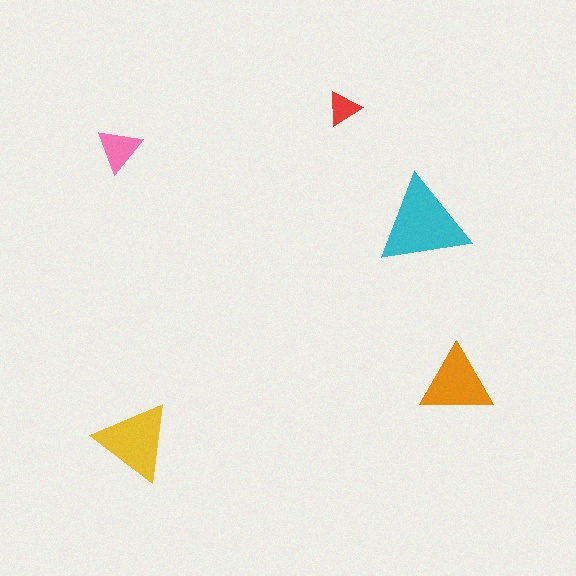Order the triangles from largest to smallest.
the cyan one, the yellow one, the orange one, the pink one, the red one.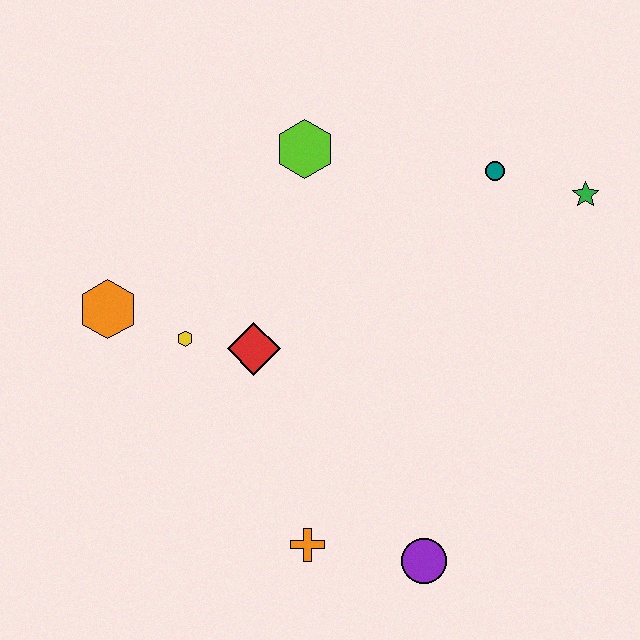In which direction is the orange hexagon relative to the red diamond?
The orange hexagon is to the left of the red diamond.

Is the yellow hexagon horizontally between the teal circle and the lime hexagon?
No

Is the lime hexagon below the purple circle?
No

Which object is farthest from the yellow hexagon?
The green star is farthest from the yellow hexagon.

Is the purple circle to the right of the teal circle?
No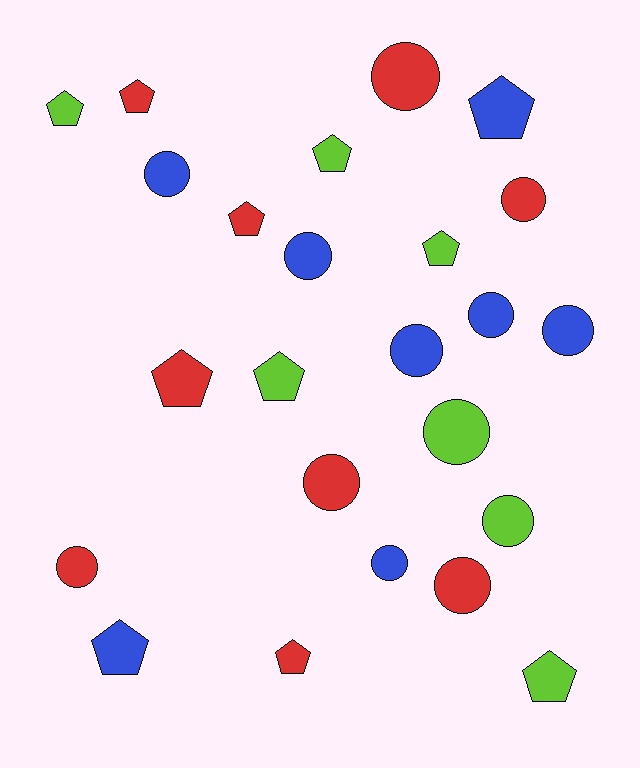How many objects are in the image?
There are 24 objects.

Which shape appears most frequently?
Circle, with 13 objects.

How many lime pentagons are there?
There are 5 lime pentagons.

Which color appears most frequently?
Red, with 9 objects.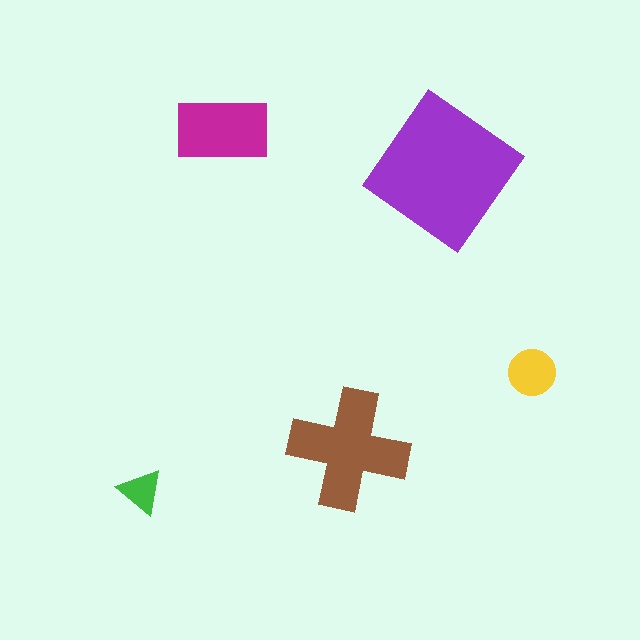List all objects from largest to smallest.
The purple diamond, the brown cross, the magenta rectangle, the yellow circle, the green triangle.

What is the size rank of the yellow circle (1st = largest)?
4th.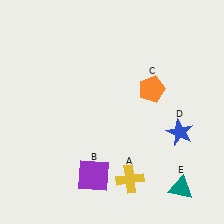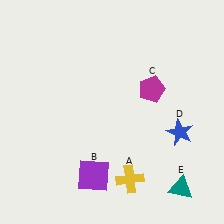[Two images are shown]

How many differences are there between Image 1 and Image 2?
There is 1 difference between the two images.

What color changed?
The pentagon (C) changed from orange in Image 1 to magenta in Image 2.